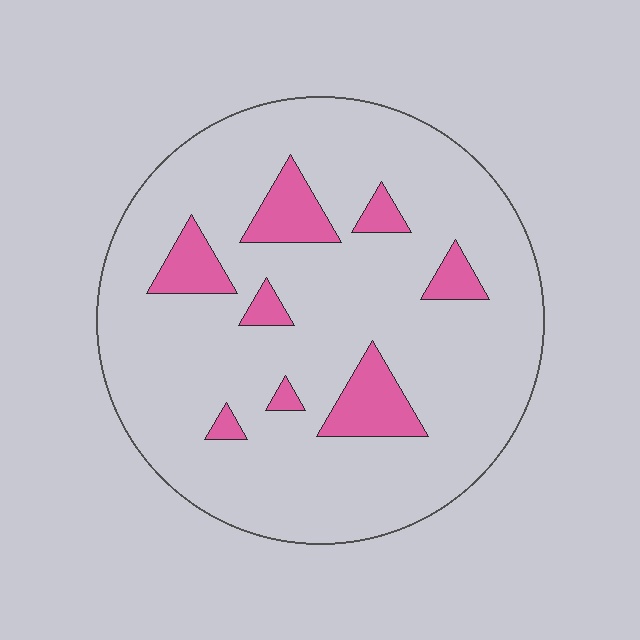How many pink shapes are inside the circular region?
8.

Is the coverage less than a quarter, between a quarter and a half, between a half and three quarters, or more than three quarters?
Less than a quarter.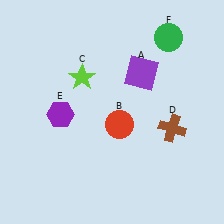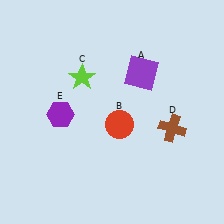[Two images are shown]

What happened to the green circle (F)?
The green circle (F) was removed in Image 2. It was in the top-right area of Image 1.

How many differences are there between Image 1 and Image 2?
There is 1 difference between the two images.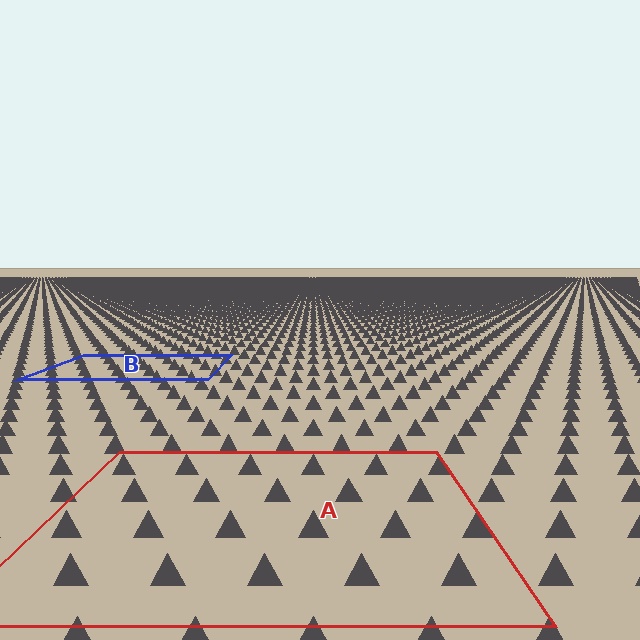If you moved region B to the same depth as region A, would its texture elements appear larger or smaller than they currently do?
They would appear larger. At a closer depth, the same texture elements are projected at a bigger on-screen size.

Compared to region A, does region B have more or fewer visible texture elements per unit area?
Region B has more texture elements per unit area — they are packed more densely because it is farther away.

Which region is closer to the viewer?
Region A is closer. The texture elements there are larger and more spread out.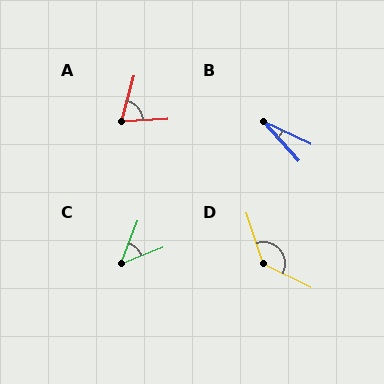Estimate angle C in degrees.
Approximately 47 degrees.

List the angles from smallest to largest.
B (23°), C (47°), A (71°), D (135°).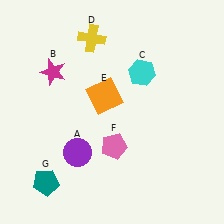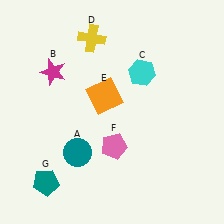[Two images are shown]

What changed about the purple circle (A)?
In Image 1, A is purple. In Image 2, it changed to teal.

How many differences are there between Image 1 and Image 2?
There is 1 difference between the two images.